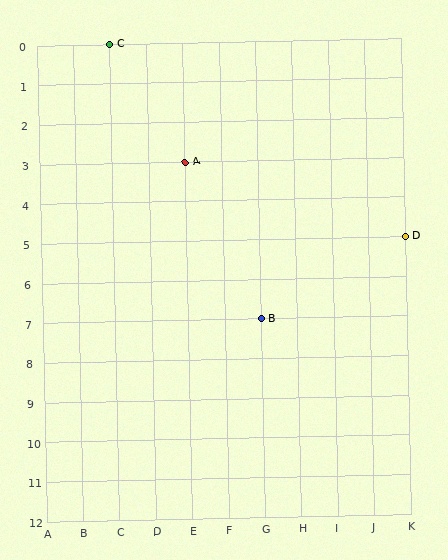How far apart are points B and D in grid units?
Points B and D are 4 columns and 2 rows apart (about 4.5 grid units diagonally).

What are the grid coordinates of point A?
Point A is at grid coordinates (E, 3).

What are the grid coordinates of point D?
Point D is at grid coordinates (K, 5).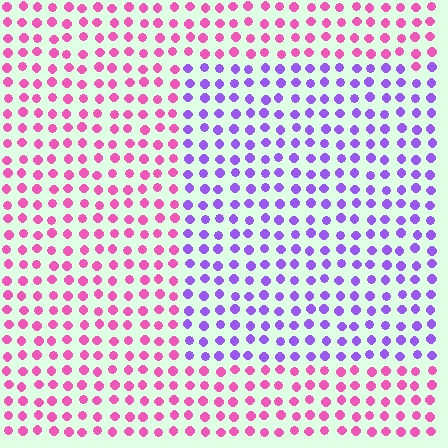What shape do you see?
I see a rectangle.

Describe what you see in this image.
The image is filled with small pink elements in a uniform arrangement. A rectangle-shaped region is visible where the elements are tinted to a slightly different hue, forming a subtle color boundary.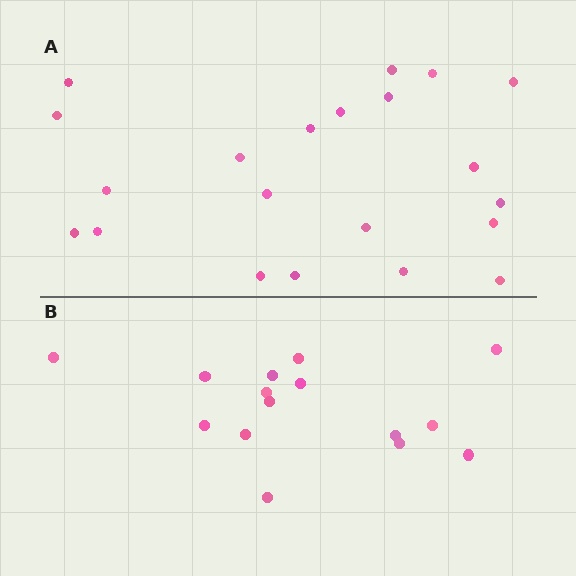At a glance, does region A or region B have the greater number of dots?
Region A (the top region) has more dots.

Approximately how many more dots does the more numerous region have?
Region A has about 6 more dots than region B.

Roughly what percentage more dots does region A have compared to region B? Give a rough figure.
About 40% more.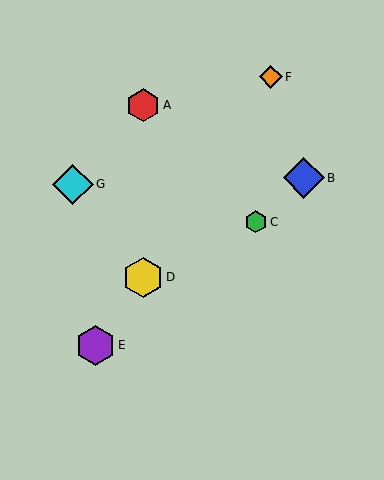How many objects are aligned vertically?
2 objects (A, D) are aligned vertically.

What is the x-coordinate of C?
Object C is at x≈256.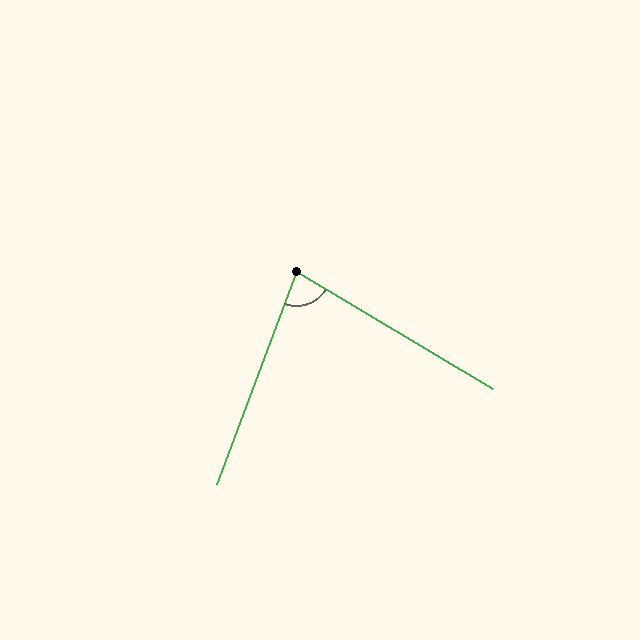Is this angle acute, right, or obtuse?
It is acute.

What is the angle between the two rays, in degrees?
Approximately 80 degrees.